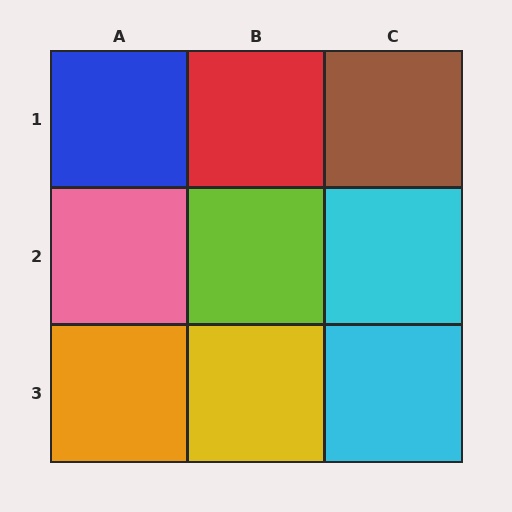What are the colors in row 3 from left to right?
Orange, yellow, cyan.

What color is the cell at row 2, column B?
Lime.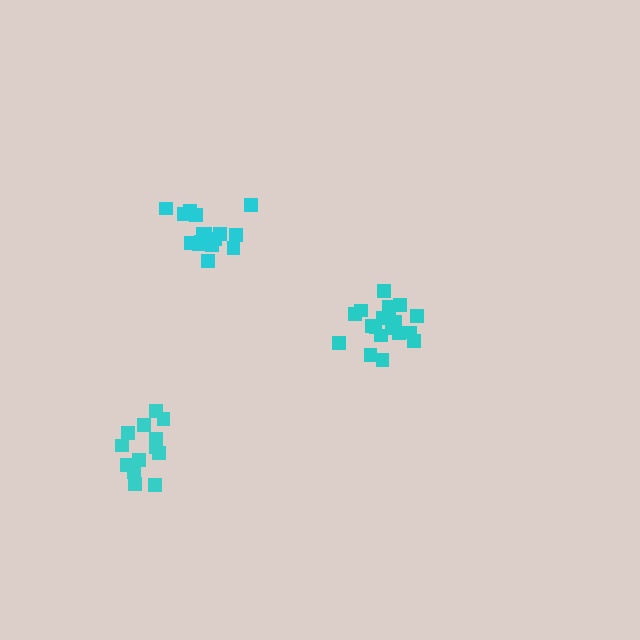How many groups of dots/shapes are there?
There are 3 groups.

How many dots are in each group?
Group 1: 20 dots, Group 2: 14 dots, Group 3: 16 dots (50 total).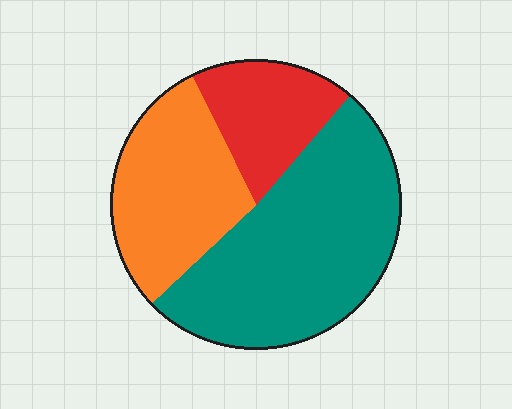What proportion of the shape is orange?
Orange takes up about one third (1/3) of the shape.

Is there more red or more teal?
Teal.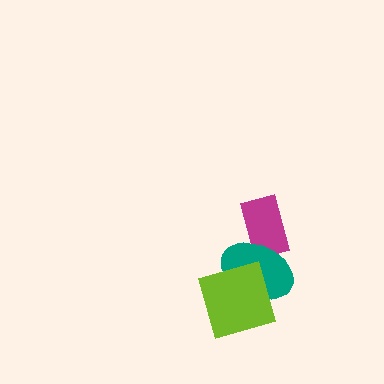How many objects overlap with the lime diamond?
1 object overlaps with the lime diamond.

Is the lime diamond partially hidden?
No, no other shape covers it.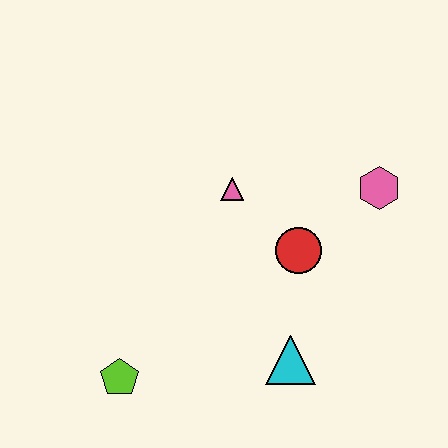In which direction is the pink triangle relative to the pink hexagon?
The pink triangle is to the left of the pink hexagon.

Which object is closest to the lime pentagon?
The cyan triangle is closest to the lime pentagon.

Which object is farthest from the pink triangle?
The lime pentagon is farthest from the pink triangle.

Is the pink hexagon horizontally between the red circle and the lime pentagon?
No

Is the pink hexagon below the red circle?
No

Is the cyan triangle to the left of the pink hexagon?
Yes